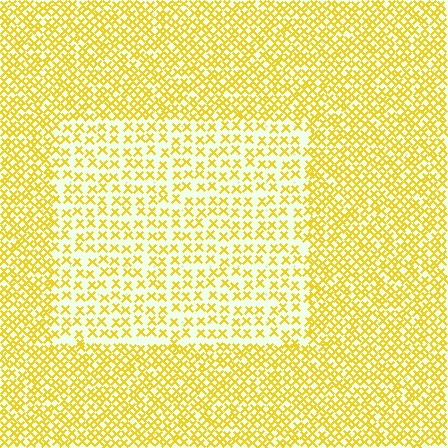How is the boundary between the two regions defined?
The boundary is defined by a change in element density (approximately 2.0x ratio). All elements are the same color, size, and shape.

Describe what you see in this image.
The image contains small yellow elements arranged at two different densities. A rectangle-shaped region is visible where the elements are less densely packed than the surrounding area.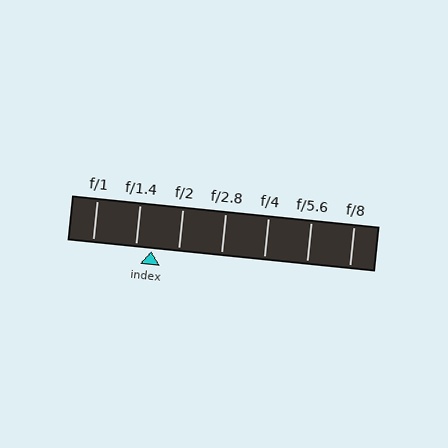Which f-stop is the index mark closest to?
The index mark is closest to f/1.4.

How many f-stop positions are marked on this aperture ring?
There are 7 f-stop positions marked.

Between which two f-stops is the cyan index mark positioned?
The index mark is between f/1.4 and f/2.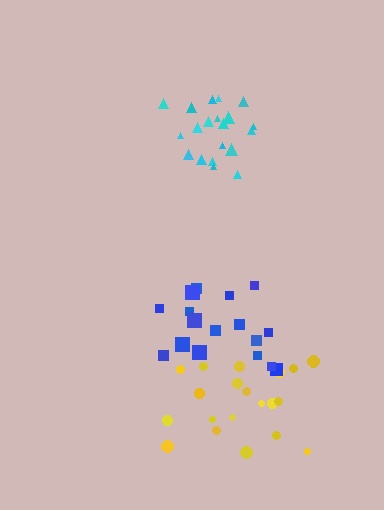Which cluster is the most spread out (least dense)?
Yellow.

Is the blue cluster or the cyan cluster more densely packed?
Cyan.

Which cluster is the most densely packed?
Cyan.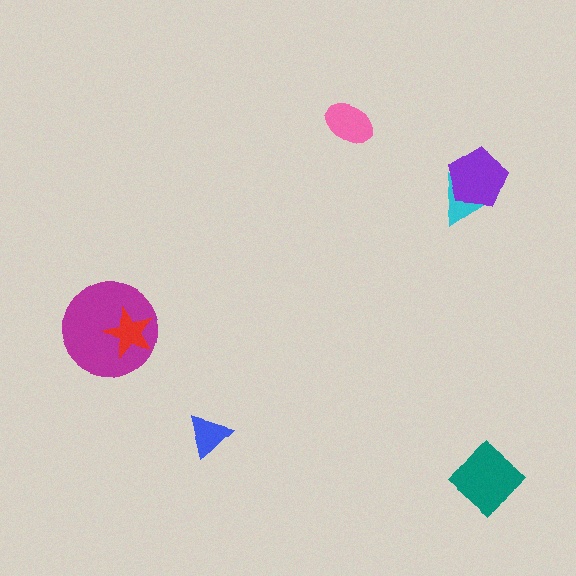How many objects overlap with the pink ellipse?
0 objects overlap with the pink ellipse.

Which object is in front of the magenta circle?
The red star is in front of the magenta circle.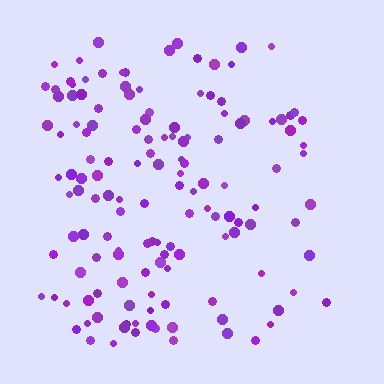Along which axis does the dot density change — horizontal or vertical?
Horizontal.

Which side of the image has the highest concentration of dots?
The left.